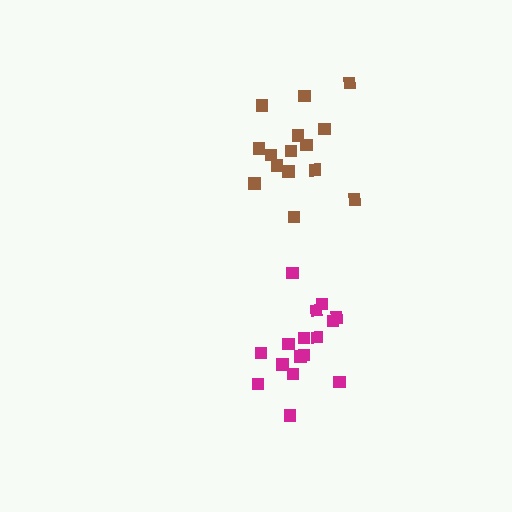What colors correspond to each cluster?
The clusters are colored: brown, magenta.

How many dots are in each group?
Group 1: 15 dots, Group 2: 16 dots (31 total).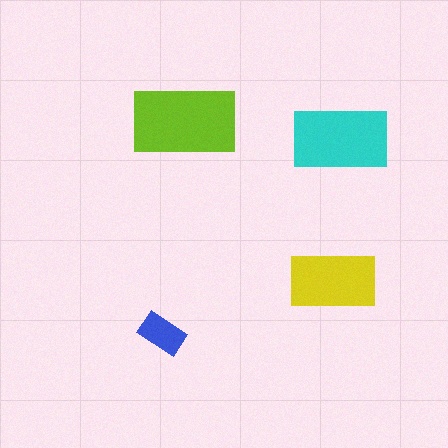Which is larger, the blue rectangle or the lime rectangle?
The lime one.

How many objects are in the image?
There are 4 objects in the image.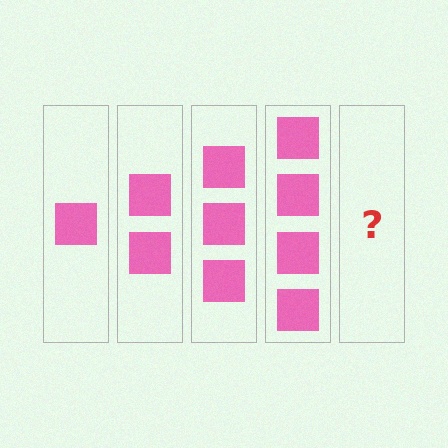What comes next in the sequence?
The next element should be 5 squares.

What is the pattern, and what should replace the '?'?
The pattern is that each step adds one more square. The '?' should be 5 squares.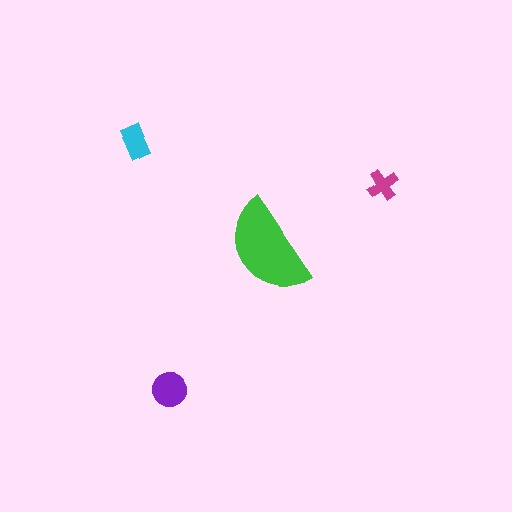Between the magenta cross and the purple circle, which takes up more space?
The purple circle.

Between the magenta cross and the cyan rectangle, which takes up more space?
The cyan rectangle.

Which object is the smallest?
The magenta cross.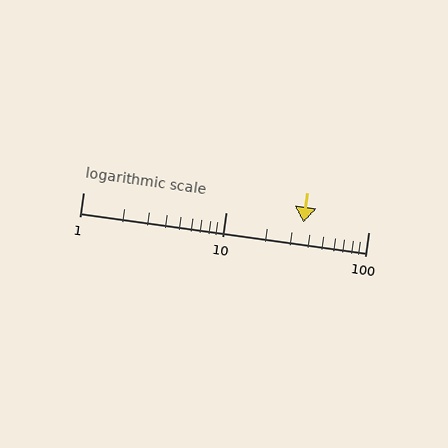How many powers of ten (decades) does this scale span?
The scale spans 2 decades, from 1 to 100.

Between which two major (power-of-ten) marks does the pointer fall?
The pointer is between 10 and 100.